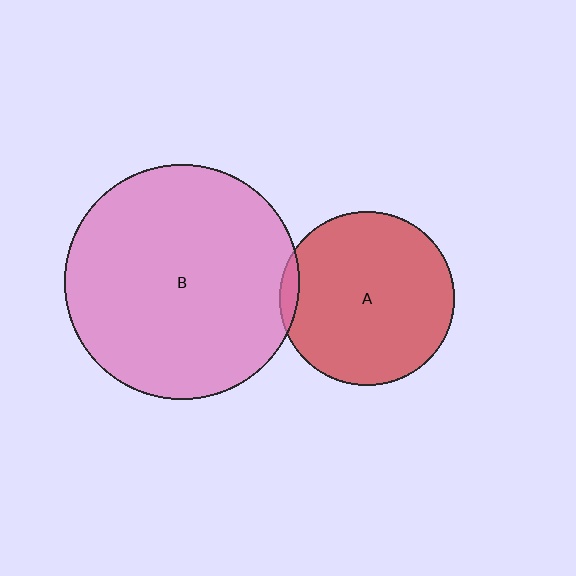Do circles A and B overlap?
Yes.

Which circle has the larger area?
Circle B (pink).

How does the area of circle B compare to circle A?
Approximately 1.8 times.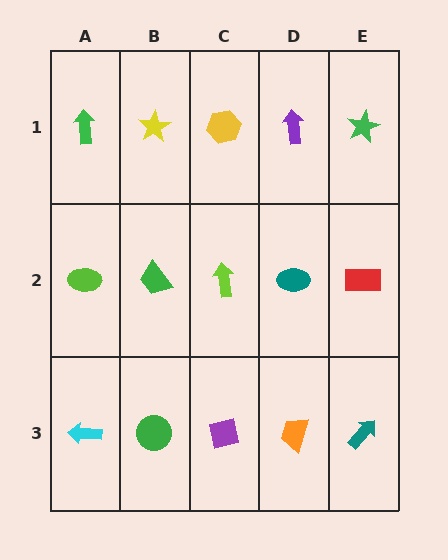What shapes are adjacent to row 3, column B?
A green trapezoid (row 2, column B), a cyan arrow (row 3, column A), a purple square (row 3, column C).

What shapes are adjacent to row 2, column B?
A yellow star (row 1, column B), a green circle (row 3, column B), a lime ellipse (row 2, column A), a lime arrow (row 2, column C).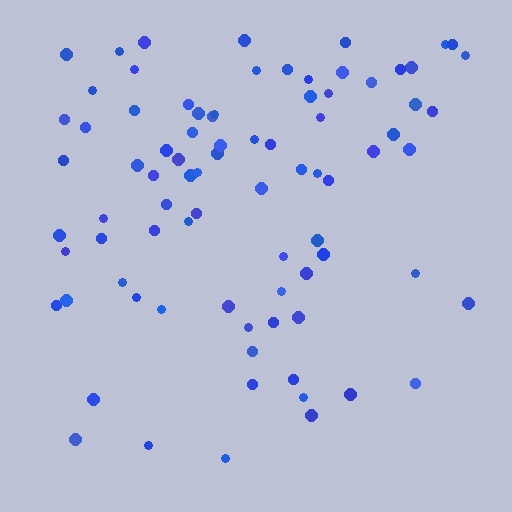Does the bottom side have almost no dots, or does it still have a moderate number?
Still a moderate number, just noticeably fewer than the top.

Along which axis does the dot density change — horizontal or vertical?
Vertical.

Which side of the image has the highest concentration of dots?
The top.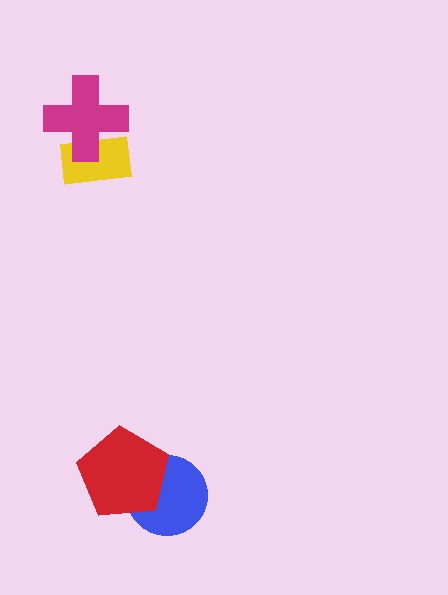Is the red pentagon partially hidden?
No, no other shape covers it.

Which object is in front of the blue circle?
The red pentagon is in front of the blue circle.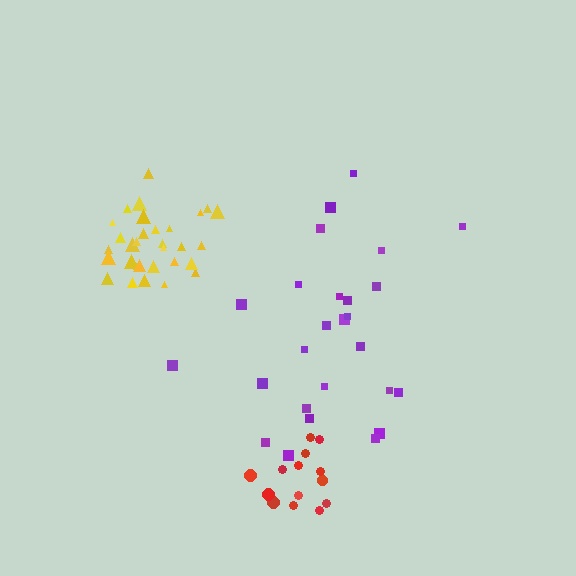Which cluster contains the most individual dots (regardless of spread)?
Yellow (31).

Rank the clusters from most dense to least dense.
yellow, red, purple.